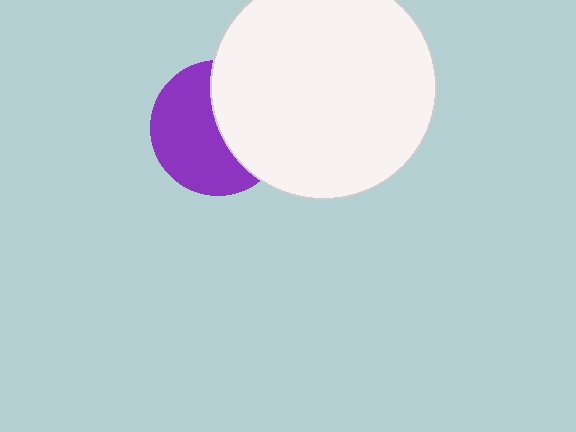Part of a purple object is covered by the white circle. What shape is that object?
It is a circle.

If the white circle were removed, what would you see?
You would see the complete purple circle.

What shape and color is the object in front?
The object in front is a white circle.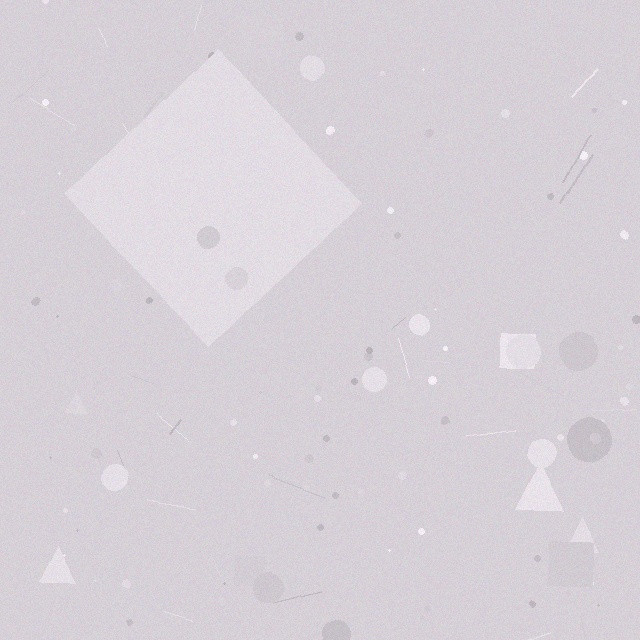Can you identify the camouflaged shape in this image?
The camouflaged shape is a diamond.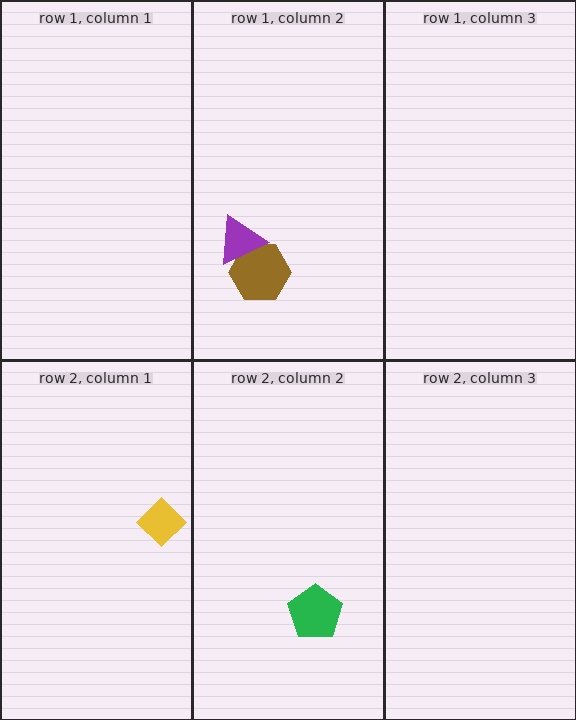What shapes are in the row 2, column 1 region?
The yellow diamond.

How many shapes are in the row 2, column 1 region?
1.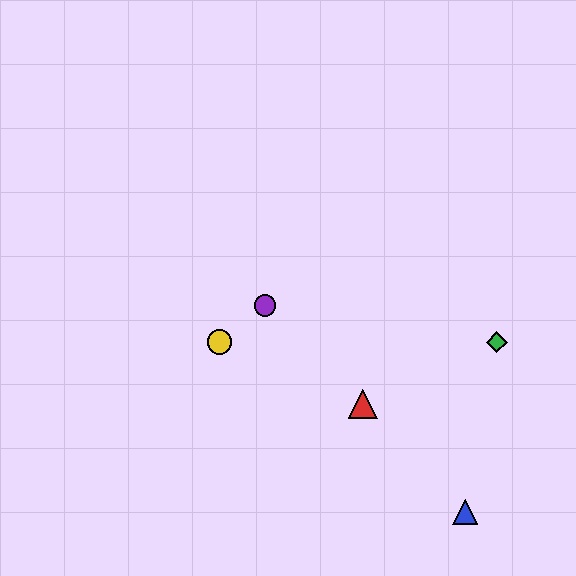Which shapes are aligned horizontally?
The green diamond, the yellow circle are aligned horizontally.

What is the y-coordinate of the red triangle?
The red triangle is at y≈404.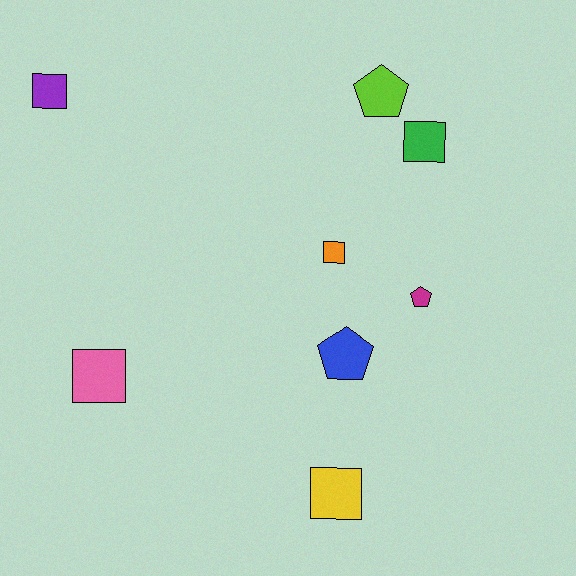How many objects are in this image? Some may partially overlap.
There are 8 objects.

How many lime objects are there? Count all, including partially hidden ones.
There is 1 lime object.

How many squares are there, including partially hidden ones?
There are 5 squares.